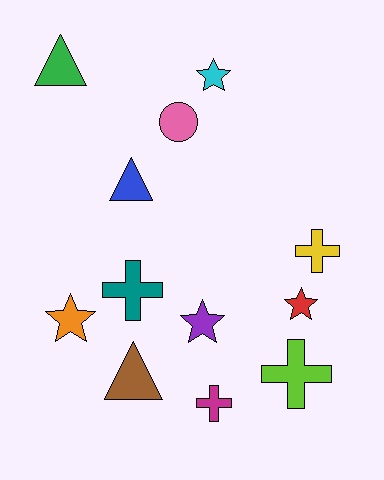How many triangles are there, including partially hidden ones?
There are 3 triangles.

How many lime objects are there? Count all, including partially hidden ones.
There is 1 lime object.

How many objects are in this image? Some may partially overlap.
There are 12 objects.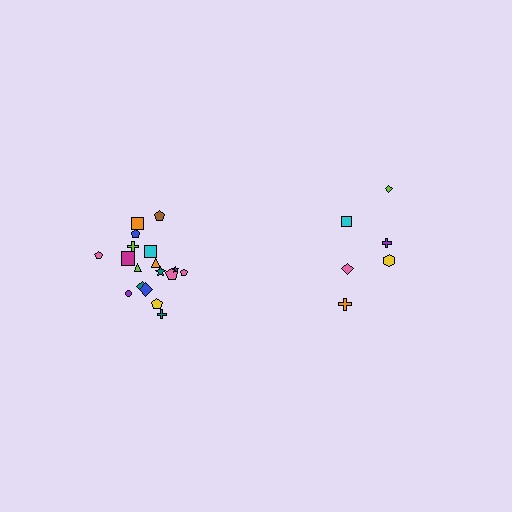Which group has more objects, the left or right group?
The left group.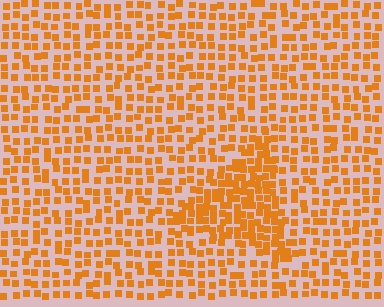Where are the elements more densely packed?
The elements are more densely packed inside the triangle boundary.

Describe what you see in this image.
The image contains small orange elements arranged at two different densities. A triangle-shaped region is visible where the elements are more densely packed than the surrounding area.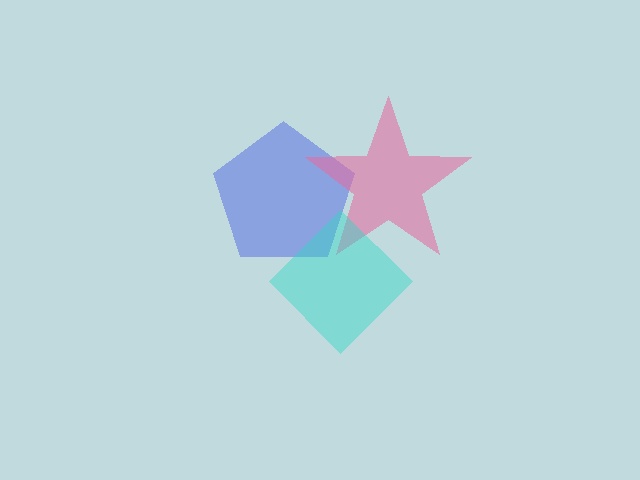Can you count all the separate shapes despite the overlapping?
Yes, there are 3 separate shapes.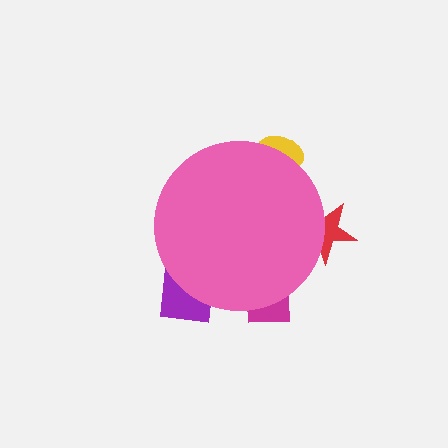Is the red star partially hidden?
Yes, the red star is partially hidden behind the pink circle.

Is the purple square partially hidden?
Yes, the purple square is partially hidden behind the pink circle.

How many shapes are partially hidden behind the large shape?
4 shapes are partially hidden.